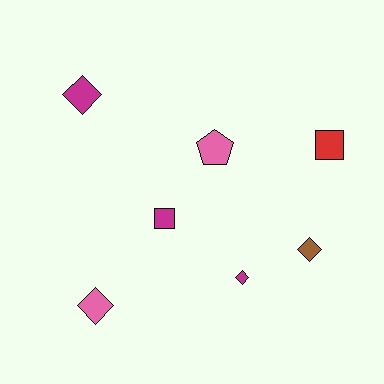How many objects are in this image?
There are 7 objects.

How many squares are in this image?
There are 2 squares.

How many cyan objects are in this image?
There are no cyan objects.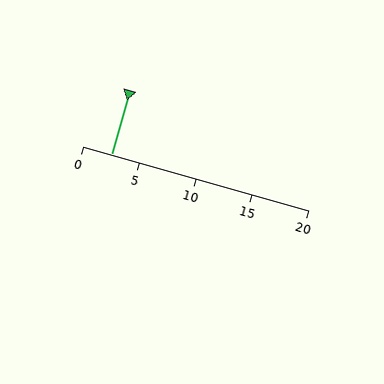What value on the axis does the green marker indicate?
The marker indicates approximately 2.5.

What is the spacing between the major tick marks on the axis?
The major ticks are spaced 5 apart.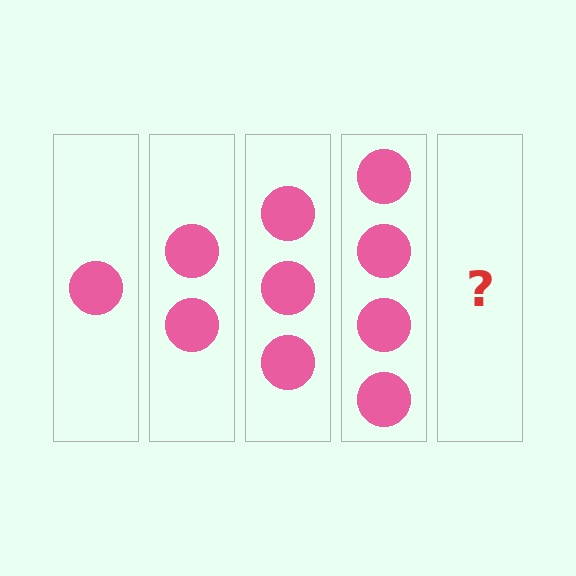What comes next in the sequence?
The next element should be 5 circles.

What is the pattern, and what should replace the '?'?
The pattern is that each step adds one more circle. The '?' should be 5 circles.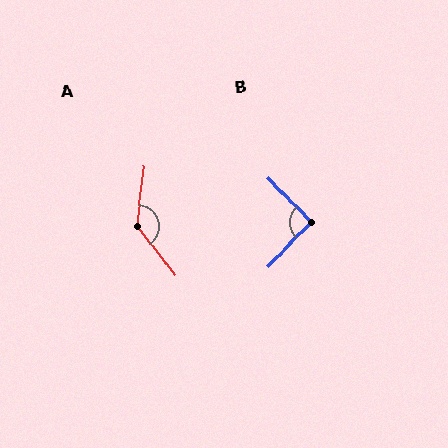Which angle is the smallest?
B, at approximately 92 degrees.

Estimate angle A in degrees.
Approximately 136 degrees.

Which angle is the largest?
A, at approximately 136 degrees.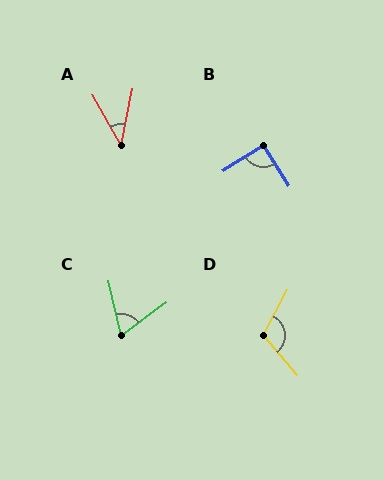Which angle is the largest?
D, at approximately 112 degrees.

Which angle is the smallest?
A, at approximately 42 degrees.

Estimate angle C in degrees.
Approximately 66 degrees.